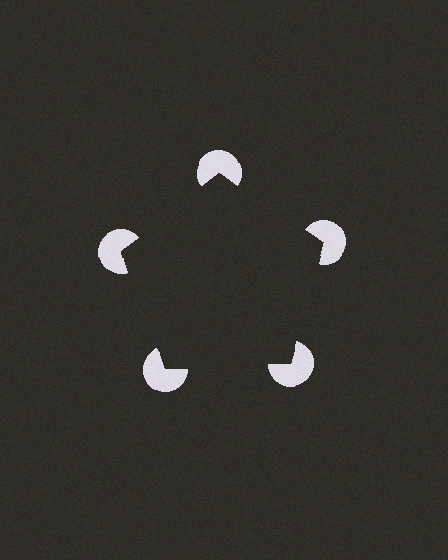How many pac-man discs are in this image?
There are 5 — one at each vertex of the illusory pentagon.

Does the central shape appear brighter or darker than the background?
It typically appears slightly darker than the background, even though no actual brightness change is drawn.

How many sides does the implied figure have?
5 sides.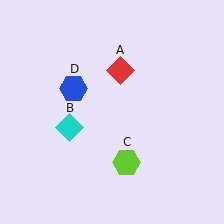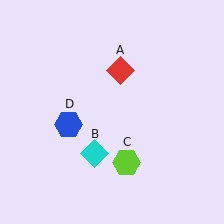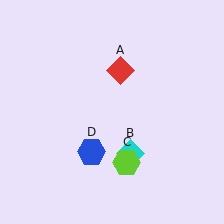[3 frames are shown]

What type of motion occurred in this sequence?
The cyan diamond (object B), blue hexagon (object D) rotated counterclockwise around the center of the scene.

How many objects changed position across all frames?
2 objects changed position: cyan diamond (object B), blue hexagon (object D).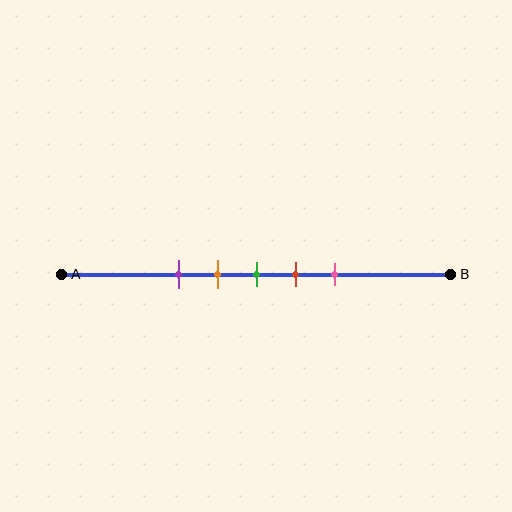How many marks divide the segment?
There are 5 marks dividing the segment.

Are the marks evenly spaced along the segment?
Yes, the marks are approximately evenly spaced.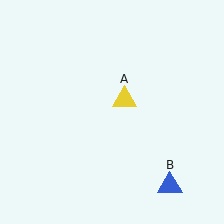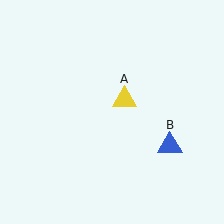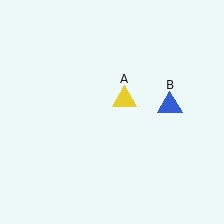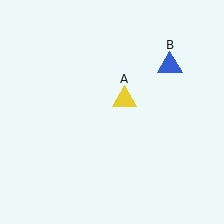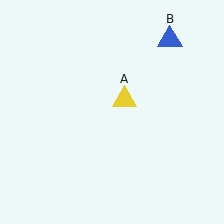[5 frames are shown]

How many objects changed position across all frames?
1 object changed position: blue triangle (object B).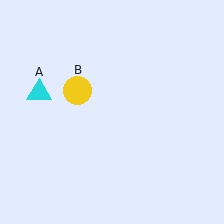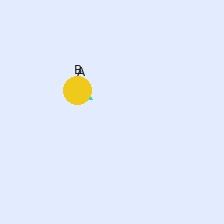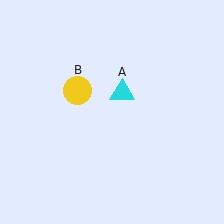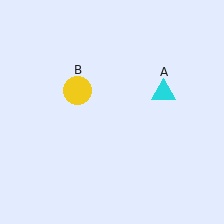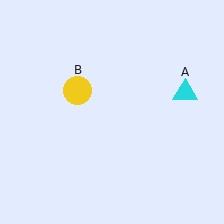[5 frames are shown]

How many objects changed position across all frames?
1 object changed position: cyan triangle (object A).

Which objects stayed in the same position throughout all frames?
Yellow circle (object B) remained stationary.